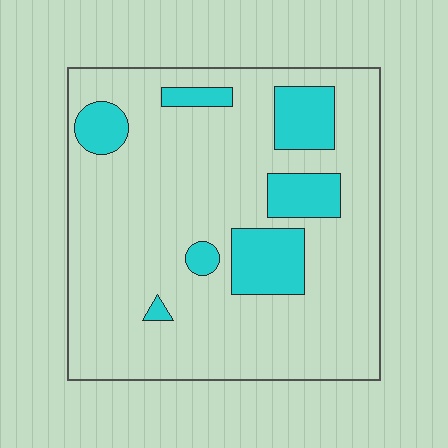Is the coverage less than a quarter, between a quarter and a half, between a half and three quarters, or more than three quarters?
Less than a quarter.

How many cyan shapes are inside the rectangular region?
7.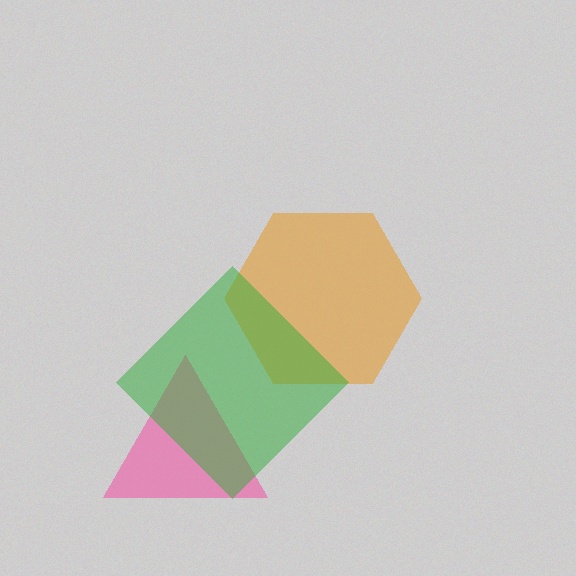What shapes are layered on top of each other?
The layered shapes are: an orange hexagon, a pink triangle, a green diamond.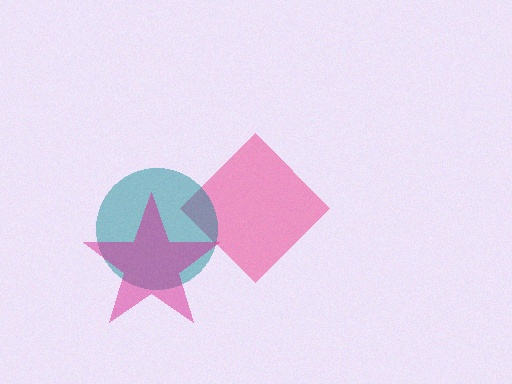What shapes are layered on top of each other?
The layered shapes are: a pink diamond, a teal circle, a magenta star.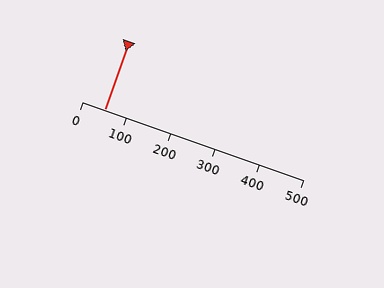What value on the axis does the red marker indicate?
The marker indicates approximately 50.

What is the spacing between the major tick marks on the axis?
The major ticks are spaced 100 apart.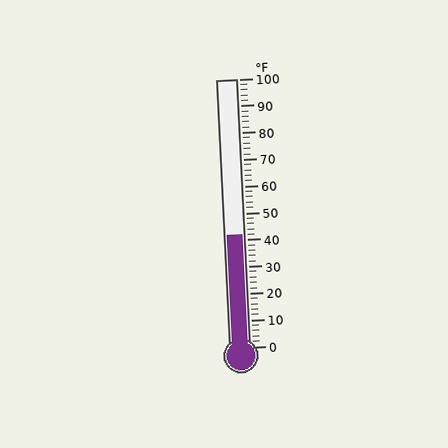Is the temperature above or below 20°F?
The temperature is above 20°F.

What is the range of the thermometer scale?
The thermometer scale ranges from 0°F to 100°F.